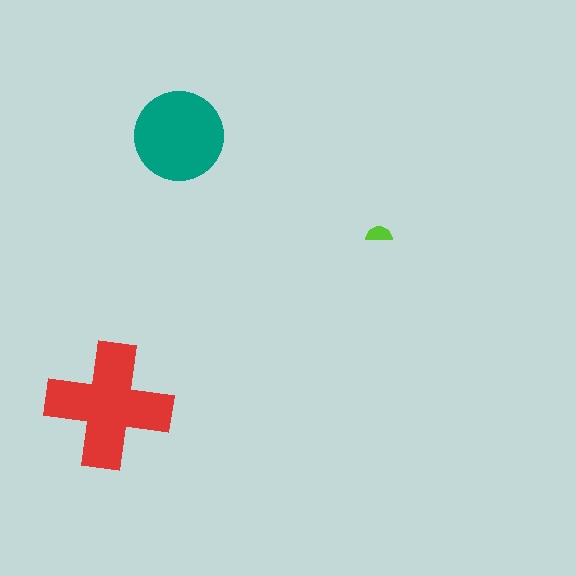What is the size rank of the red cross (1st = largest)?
1st.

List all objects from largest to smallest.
The red cross, the teal circle, the lime semicircle.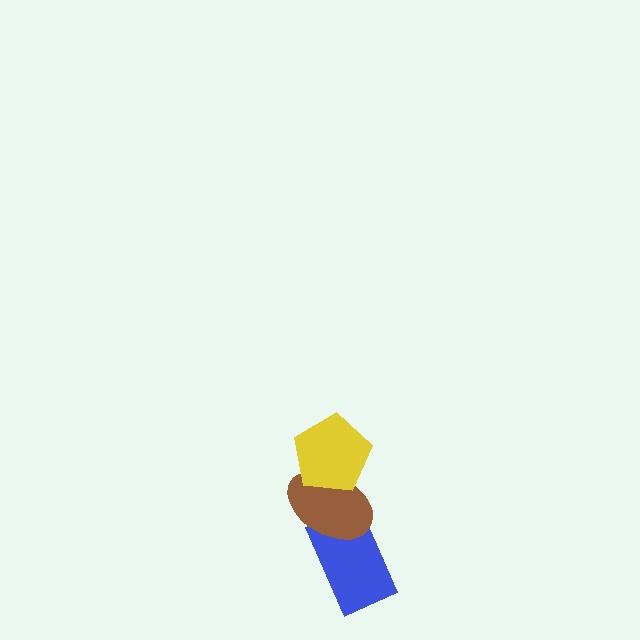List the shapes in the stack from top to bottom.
From top to bottom: the yellow pentagon, the brown ellipse, the blue rectangle.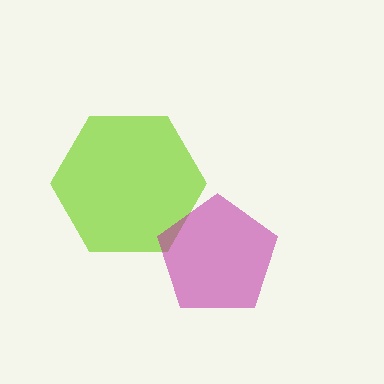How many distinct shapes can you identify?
There are 2 distinct shapes: a lime hexagon, a magenta pentagon.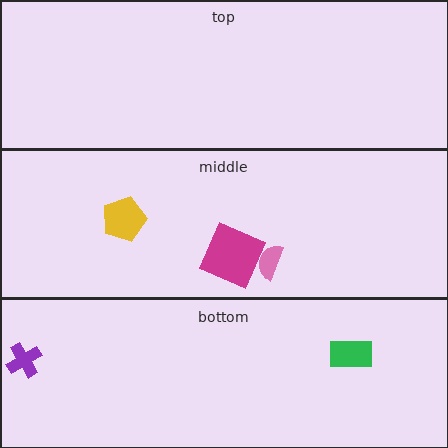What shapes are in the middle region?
The pink semicircle, the yellow pentagon, the magenta square.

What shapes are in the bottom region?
The purple cross, the green rectangle.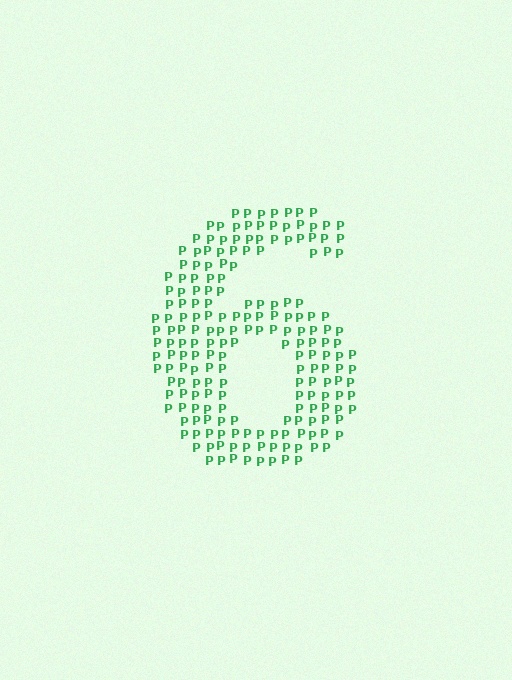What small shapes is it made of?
It is made of small letter P's.